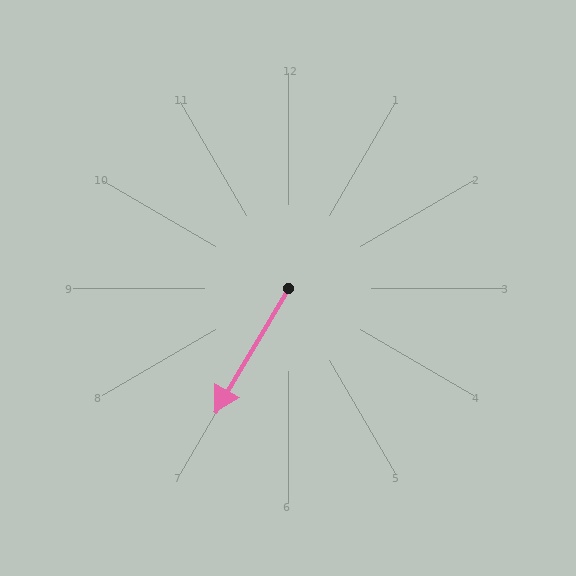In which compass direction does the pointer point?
Southwest.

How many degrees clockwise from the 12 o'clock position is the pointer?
Approximately 211 degrees.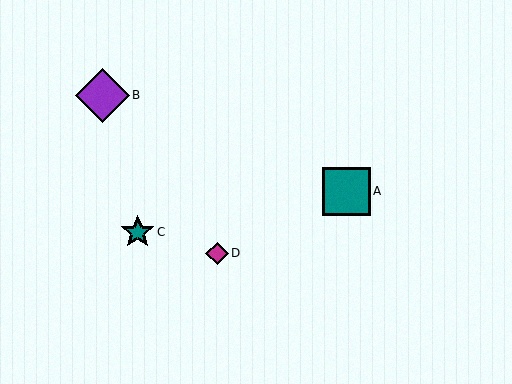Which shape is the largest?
The purple diamond (labeled B) is the largest.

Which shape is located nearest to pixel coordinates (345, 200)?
The teal square (labeled A) at (347, 191) is nearest to that location.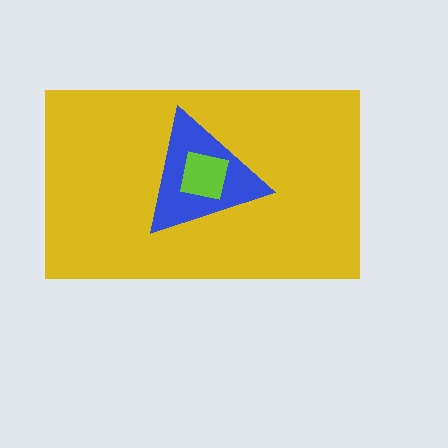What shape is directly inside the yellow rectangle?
The blue triangle.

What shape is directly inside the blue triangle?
The lime square.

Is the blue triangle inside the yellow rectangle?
Yes.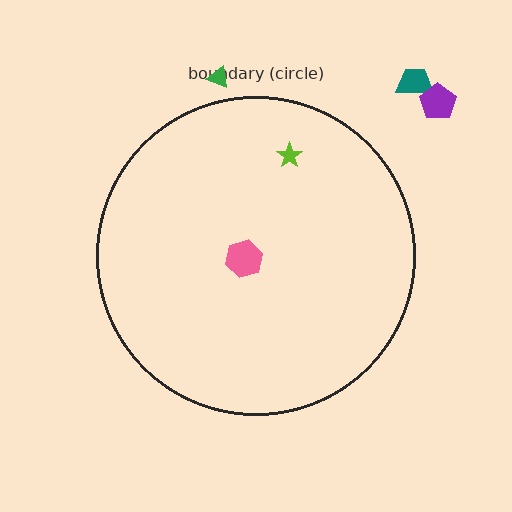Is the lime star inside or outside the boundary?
Inside.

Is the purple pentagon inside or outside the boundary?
Outside.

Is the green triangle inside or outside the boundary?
Outside.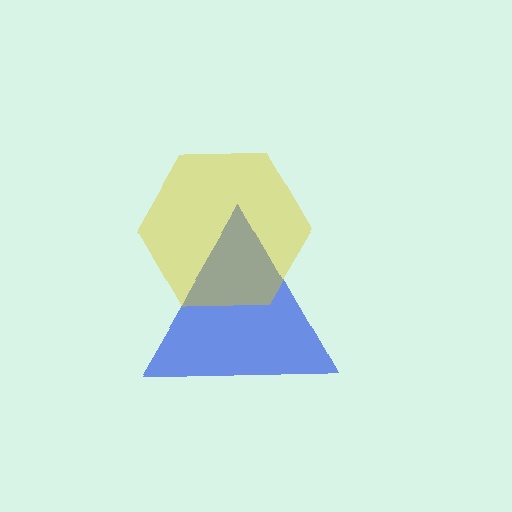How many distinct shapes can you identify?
There are 2 distinct shapes: a blue triangle, a yellow hexagon.